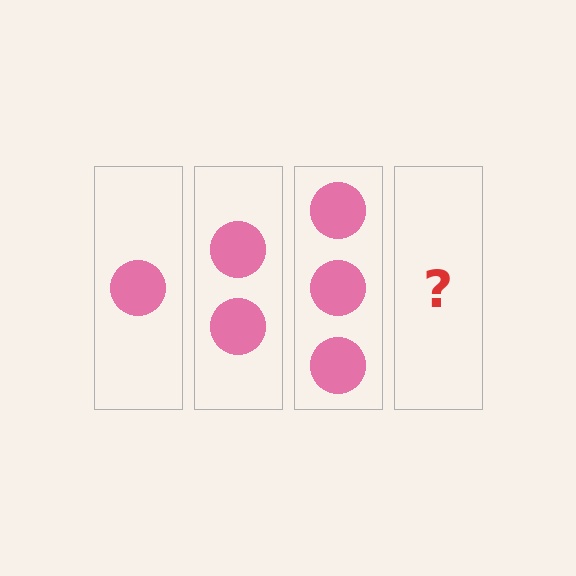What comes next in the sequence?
The next element should be 4 circles.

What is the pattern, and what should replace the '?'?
The pattern is that each step adds one more circle. The '?' should be 4 circles.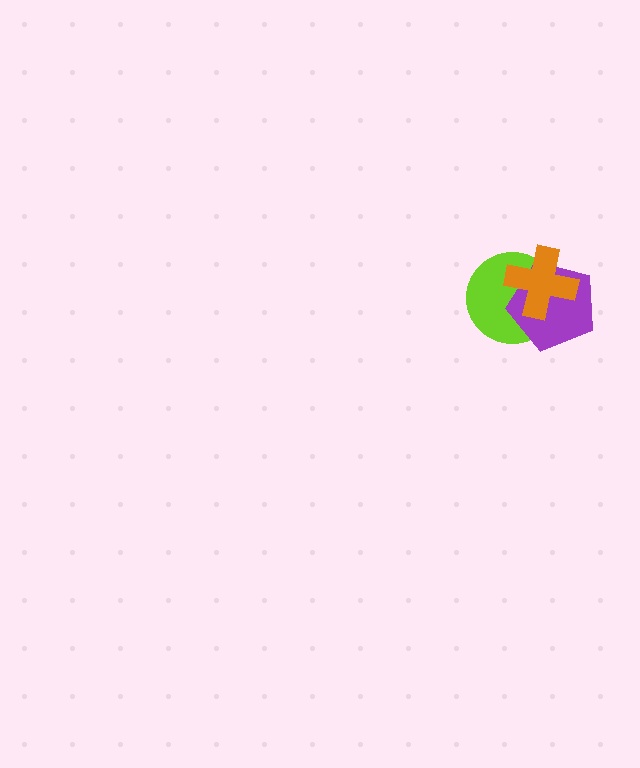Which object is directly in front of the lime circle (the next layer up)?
The purple pentagon is directly in front of the lime circle.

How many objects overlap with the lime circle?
2 objects overlap with the lime circle.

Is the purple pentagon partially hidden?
Yes, it is partially covered by another shape.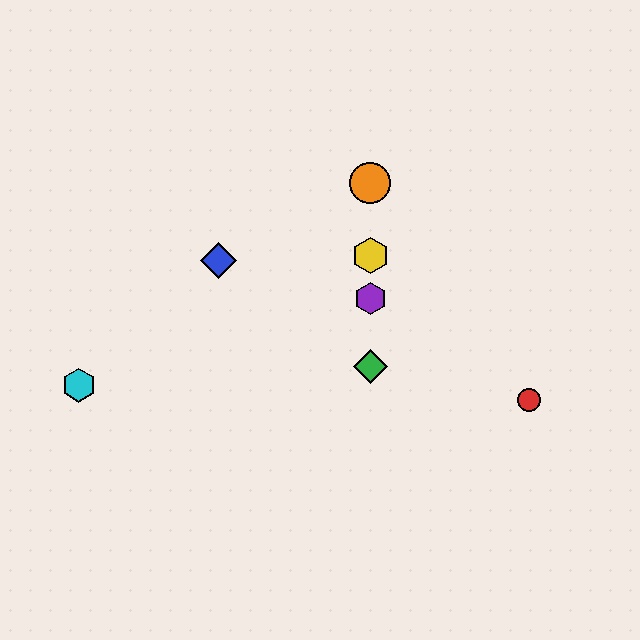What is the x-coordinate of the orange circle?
The orange circle is at x≈370.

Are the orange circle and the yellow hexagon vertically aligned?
Yes, both are at x≈370.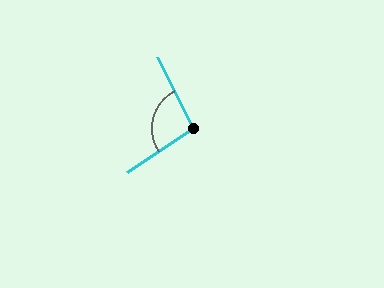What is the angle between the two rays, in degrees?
Approximately 97 degrees.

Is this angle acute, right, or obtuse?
It is obtuse.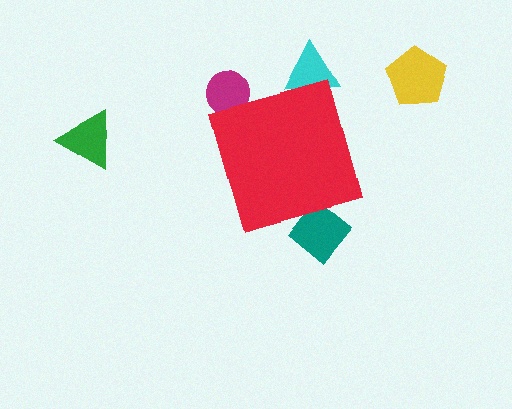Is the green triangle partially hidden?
No, the green triangle is fully visible.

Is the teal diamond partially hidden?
Yes, the teal diamond is partially hidden behind the red diamond.